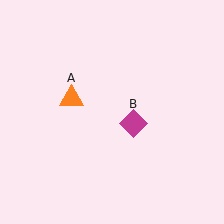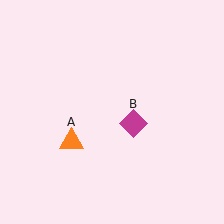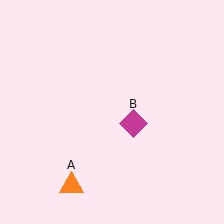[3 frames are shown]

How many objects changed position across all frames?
1 object changed position: orange triangle (object A).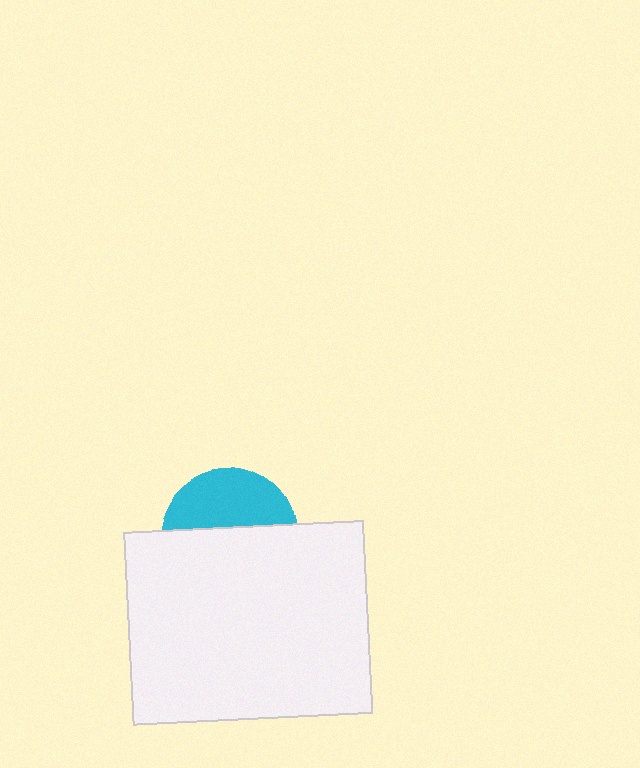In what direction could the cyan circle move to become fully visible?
The cyan circle could move up. That would shift it out from behind the white rectangle entirely.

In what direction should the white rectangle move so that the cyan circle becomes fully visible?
The white rectangle should move down. That is the shortest direction to clear the overlap and leave the cyan circle fully visible.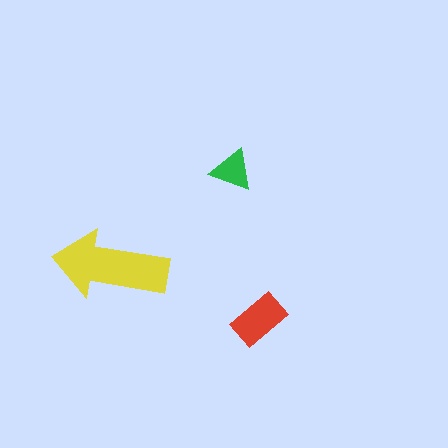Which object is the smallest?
The green triangle.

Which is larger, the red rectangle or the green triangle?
The red rectangle.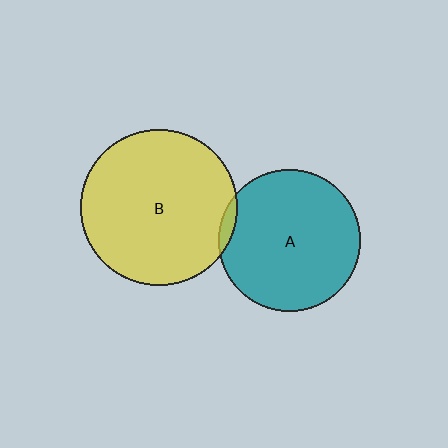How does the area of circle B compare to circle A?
Approximately 1.2 times.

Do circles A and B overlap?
Yes.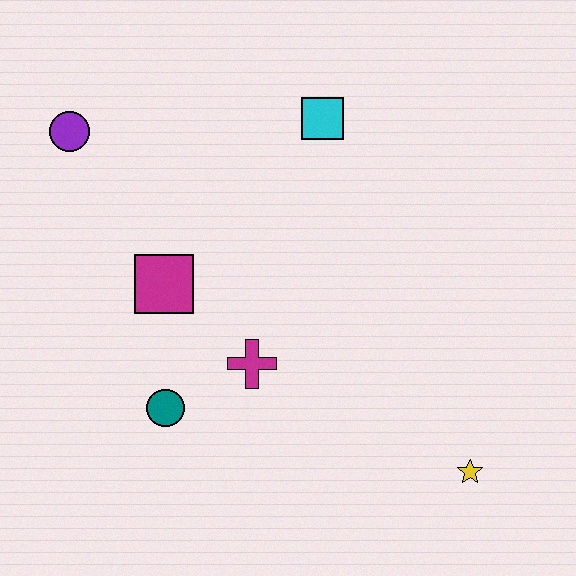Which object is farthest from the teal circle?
The cyan square is farthest from the teal circle.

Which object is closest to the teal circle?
The magenta cross is closest to the teal circle.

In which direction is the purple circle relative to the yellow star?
The purple circle is to the left of the yellow star.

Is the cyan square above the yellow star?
Yes